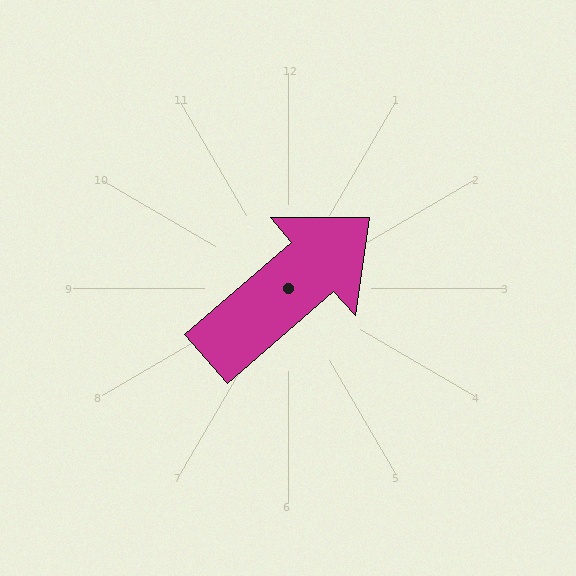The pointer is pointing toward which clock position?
Roughly 2 o'clock.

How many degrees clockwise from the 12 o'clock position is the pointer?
Approximately 49 degrees.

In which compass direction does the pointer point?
Northeast.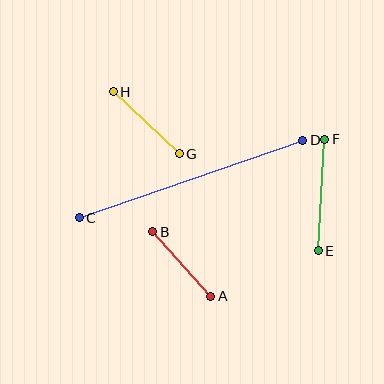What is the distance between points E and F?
The distance is approximately 112 pixels.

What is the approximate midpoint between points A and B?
The midpoint is at approximately (182, 264) pixels.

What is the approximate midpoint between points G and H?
The midpoint is at approximately (146, 123) pixels.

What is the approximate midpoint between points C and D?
The midpoint is at approximately (191, 179) pixels.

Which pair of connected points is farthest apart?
Points C and D are farthest apart.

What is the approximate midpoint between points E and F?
The midpoint is at approximately (322, 195) pixels.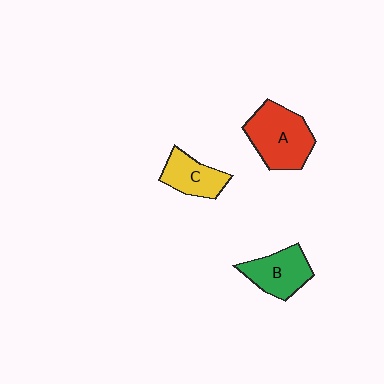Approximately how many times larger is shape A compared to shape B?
Approximately 1.4 times.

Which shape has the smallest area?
Shape C (yellow).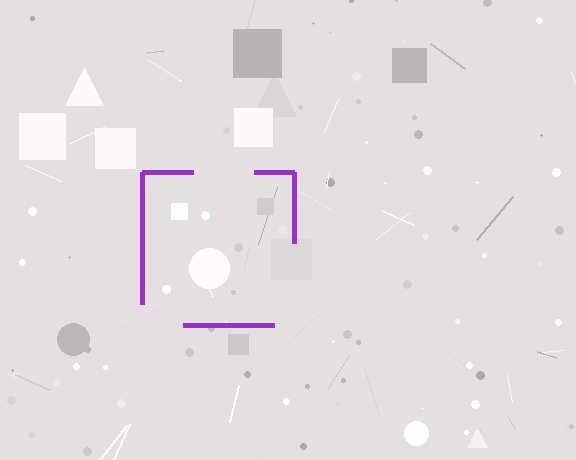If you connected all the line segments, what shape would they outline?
They would outline a square.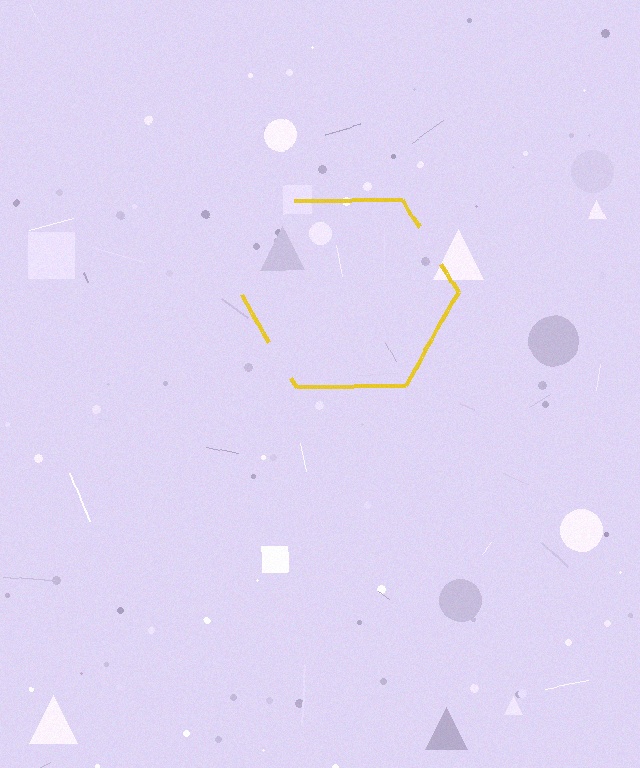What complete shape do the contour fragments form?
The contour fragments form a hexagon.